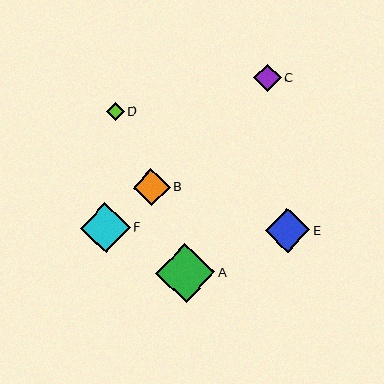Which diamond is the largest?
Diamond A is the largest with a size of approximately 59 pixels.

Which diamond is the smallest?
Diamond D is the smallest with a size of approximately 18 pixels.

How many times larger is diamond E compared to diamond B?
Diamond E is approximately 1.2 times the size of diamond B.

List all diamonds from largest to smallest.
From largest to smallest: A, F, E, B, C, D.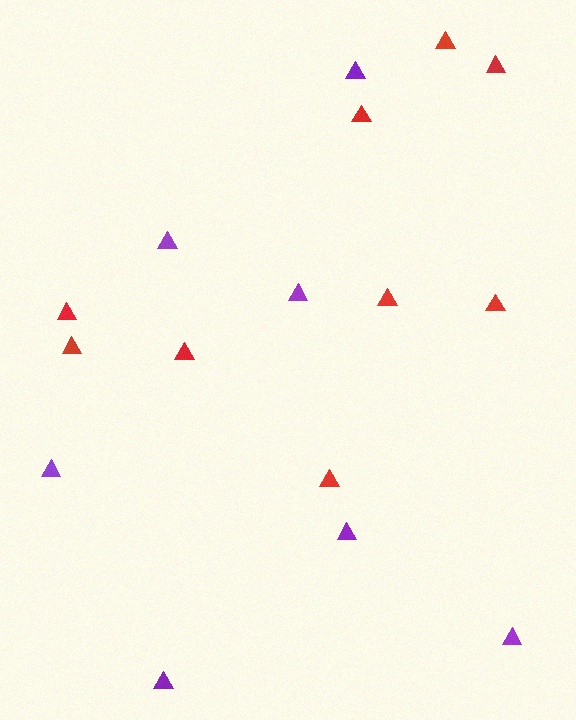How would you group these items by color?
There are 2 groups: one group of purple triangles (7) and one group of red triangles (9).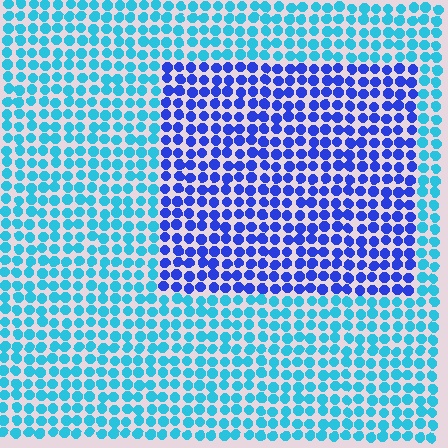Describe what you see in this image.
The image is filled with small cyan elements in a uniform arrangement. A rectangle-shaped region is visible where the elements are tinted to a slightly different hue, forming a subtle color boundary.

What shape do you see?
I see a rectangle.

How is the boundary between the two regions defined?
The boundary is defined purely by a slight shift in hue (about 45 degrees). Spacing, size, and orientation are identical on both sides.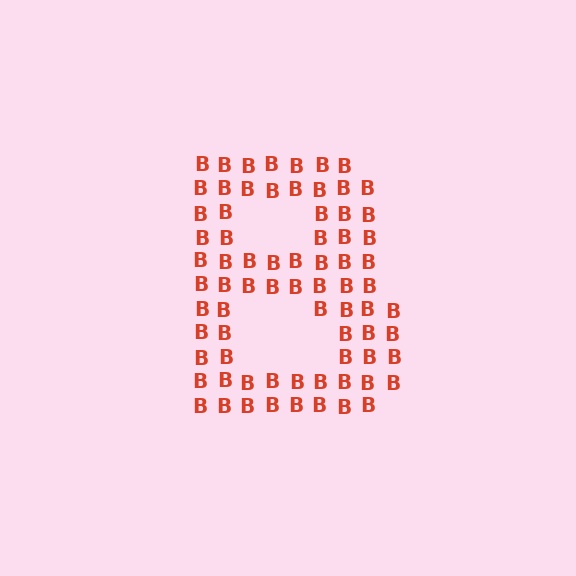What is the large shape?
The large shape is the letter B.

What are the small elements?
The small elements are letter B's.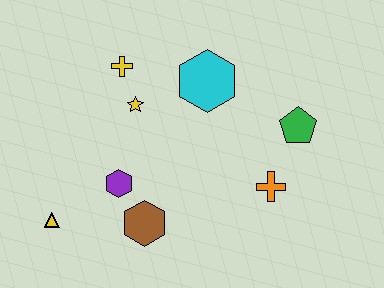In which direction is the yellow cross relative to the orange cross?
The yellow cross is to the left of the orange cross.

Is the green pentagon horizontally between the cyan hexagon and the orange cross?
No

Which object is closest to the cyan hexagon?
The yellow star is closest to the cyan hexagon.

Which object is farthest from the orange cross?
The yellow triangle is farthest from the orange cross.